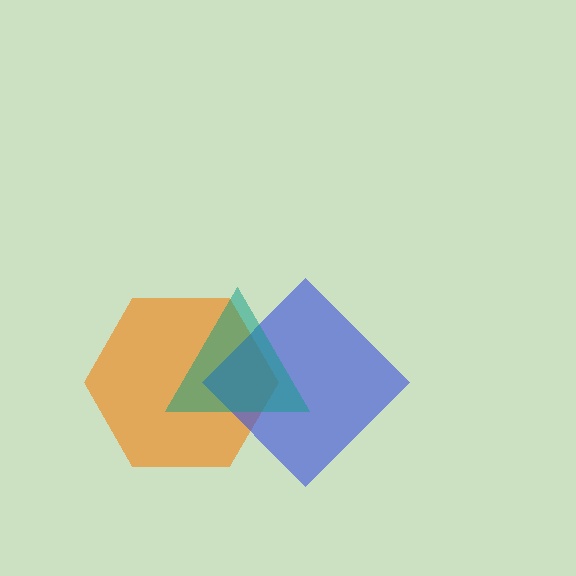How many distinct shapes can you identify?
There are 3 distinct shapes: an orange hexagon, a blue diamond, a teal triangle.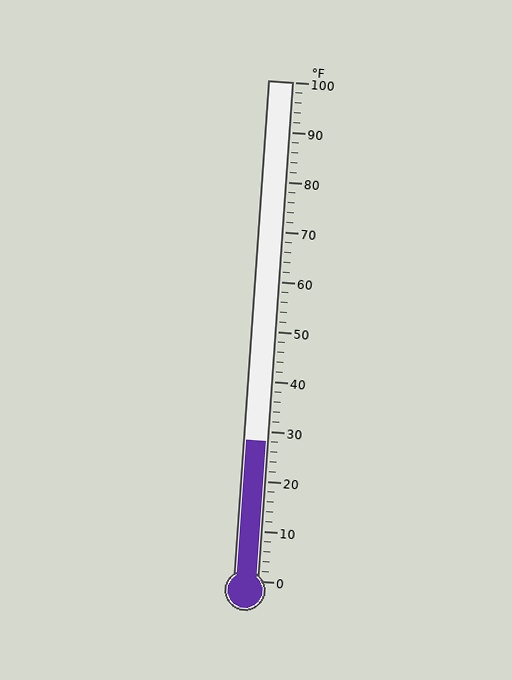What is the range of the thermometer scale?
The thermometer scale ranges from 0°F to 100°F.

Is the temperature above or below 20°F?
The temperature is above 20°F.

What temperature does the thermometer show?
The thermometer shows approximately 28°F.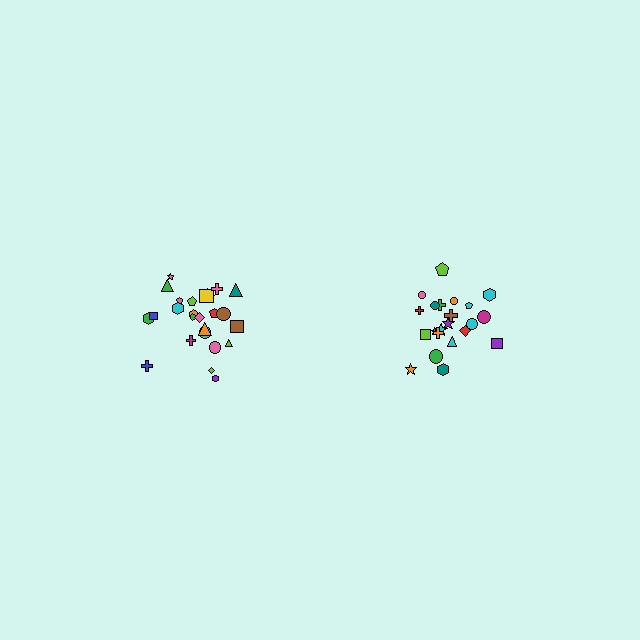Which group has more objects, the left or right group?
The left group.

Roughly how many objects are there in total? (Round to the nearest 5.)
Roughly 45 objects in total.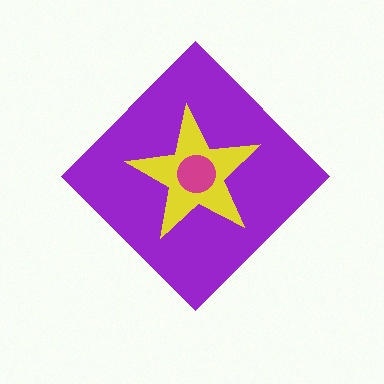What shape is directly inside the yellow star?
The magenta circle.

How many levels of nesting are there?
3.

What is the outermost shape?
The purple diamond.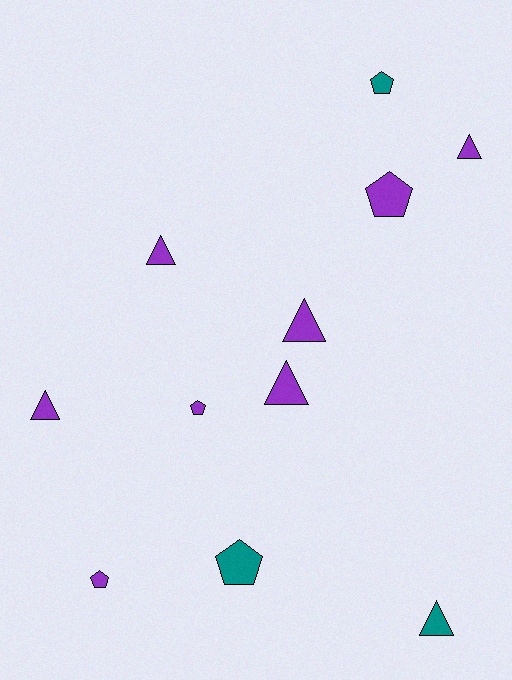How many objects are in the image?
There are 11 objects.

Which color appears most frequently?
Purple, with 8 objects.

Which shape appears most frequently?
Triangle, with 6 objects.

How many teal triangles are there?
There is 1 teal triangle.